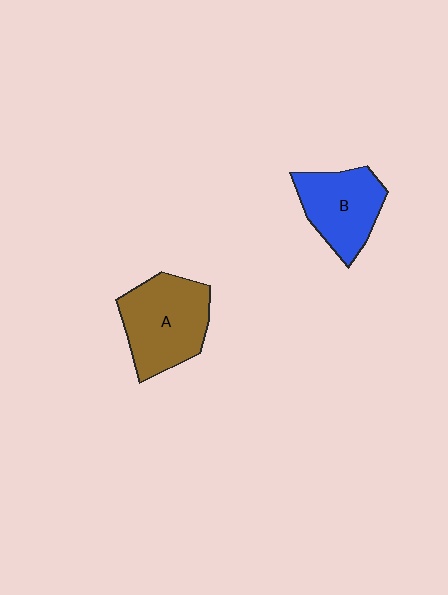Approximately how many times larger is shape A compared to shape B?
Approximately 1.2 times.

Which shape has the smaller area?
Shape B (blue).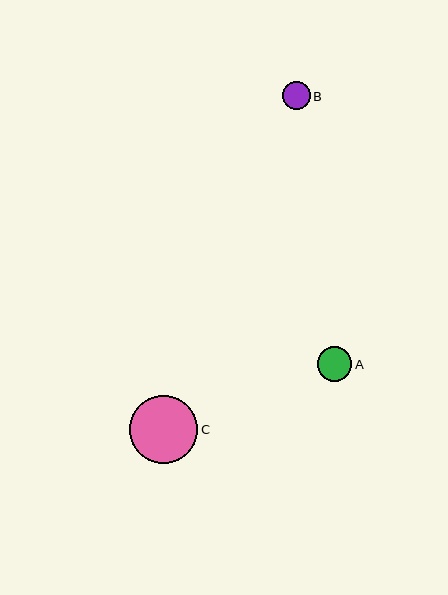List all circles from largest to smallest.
From largest to smallest: C, A, B.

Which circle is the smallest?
Circle B is the smallest with a size of approximately 28 pixels.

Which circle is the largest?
Circle C is the largest with a size of approximately 68 pixels.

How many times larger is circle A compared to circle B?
Circle A is approximately 1.2 times the size of circle B.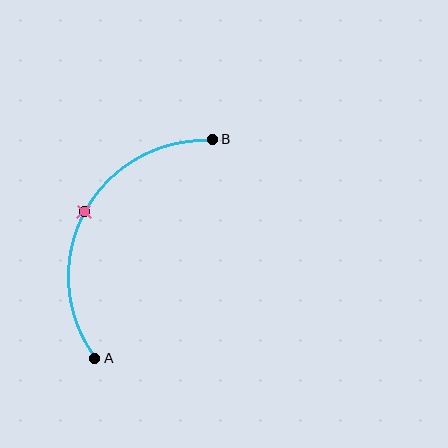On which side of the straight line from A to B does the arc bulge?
The arc bulges to the left of the straight line connecting A and B.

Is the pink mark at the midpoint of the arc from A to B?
Yes. The pink mark lies on the arc at equal arc-length from both A and B — it is the arc midpoint.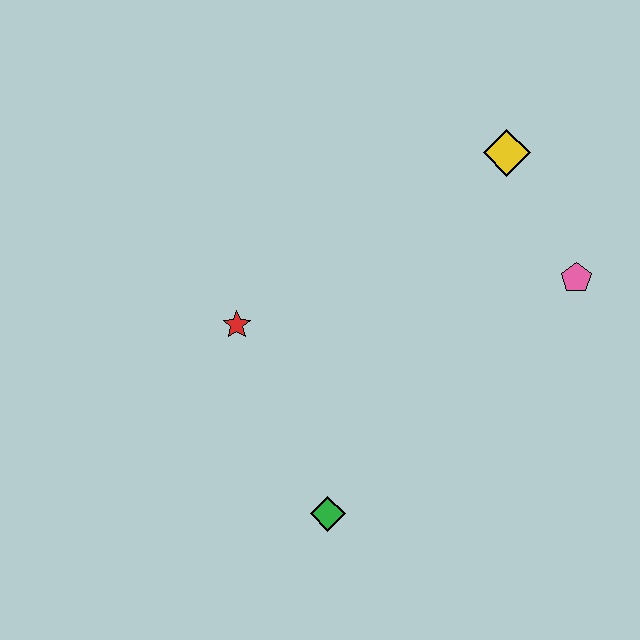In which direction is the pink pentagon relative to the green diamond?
The pink pentagon is to the right of the green diamond.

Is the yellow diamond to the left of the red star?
No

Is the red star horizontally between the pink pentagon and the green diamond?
No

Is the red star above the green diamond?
Yes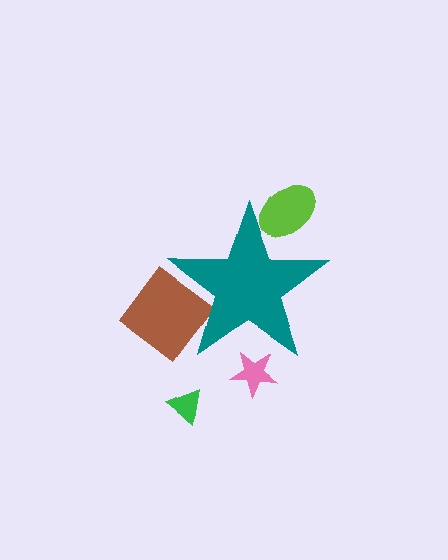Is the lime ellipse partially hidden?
Yes, the lime ellipse is partially hidden behind the teal star.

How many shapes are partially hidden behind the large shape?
3 shapes are partially hidden.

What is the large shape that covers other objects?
A teal star.